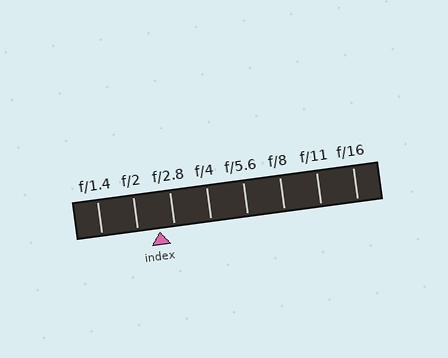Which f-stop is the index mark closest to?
The index mark is closest to f/2.8.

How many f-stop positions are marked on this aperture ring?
There are 8 f-stop positions marked.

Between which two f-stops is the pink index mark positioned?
The index mark is between f/2 and f/2.8.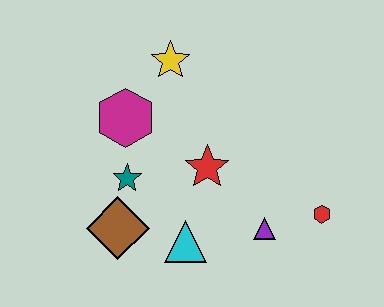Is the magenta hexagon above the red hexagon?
Yes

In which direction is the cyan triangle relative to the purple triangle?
The cyan triangle is to the left of the purple triangle.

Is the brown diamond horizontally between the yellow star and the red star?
No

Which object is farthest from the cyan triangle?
The yellow star is farthest from the cyan triangle.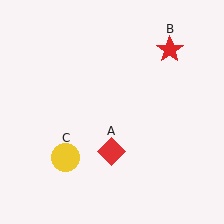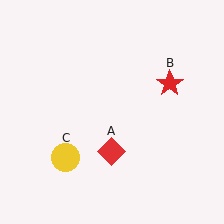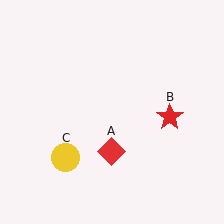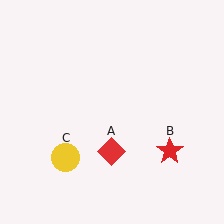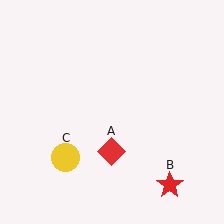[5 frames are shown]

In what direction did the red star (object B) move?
The red star (object B) moved down.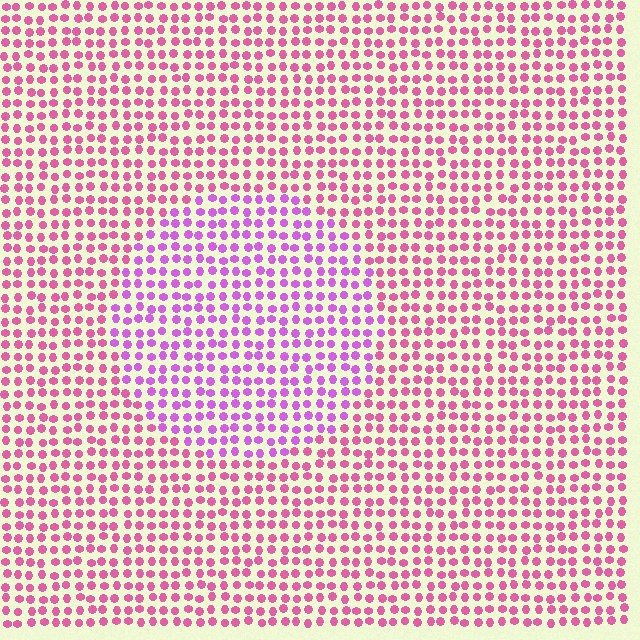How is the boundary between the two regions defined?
The boundary is defined purely by a slight shift in hue (about 34 degrees). Spacing, size, and orientation are identical on both sides.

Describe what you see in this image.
The image is filled with small pink elements in a uniform arrangement. A circle-shaped region is visible where the elements are tinted to a slightly different hue, forming a subtle color boundary.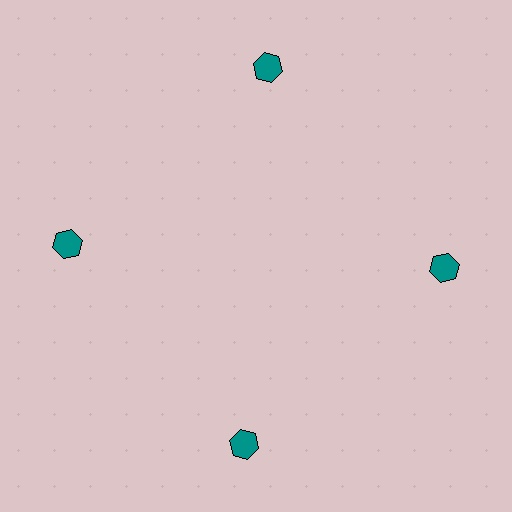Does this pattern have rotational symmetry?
Yes, this pattern has 4-fold rotational symmetry. It looks the same after rotating 90 degrees around the center.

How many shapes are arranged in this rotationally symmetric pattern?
There are 4 shapes, arranged in 4 groups of 1.